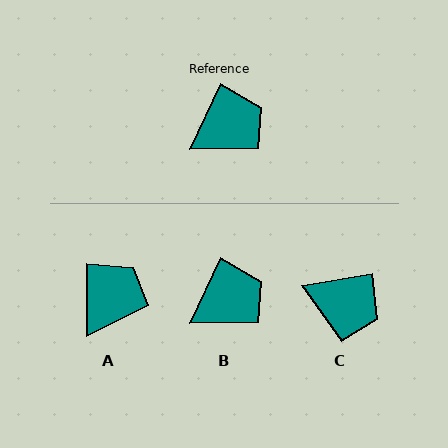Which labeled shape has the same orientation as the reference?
B.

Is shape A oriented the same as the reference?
No, it is off by about 26 degrees.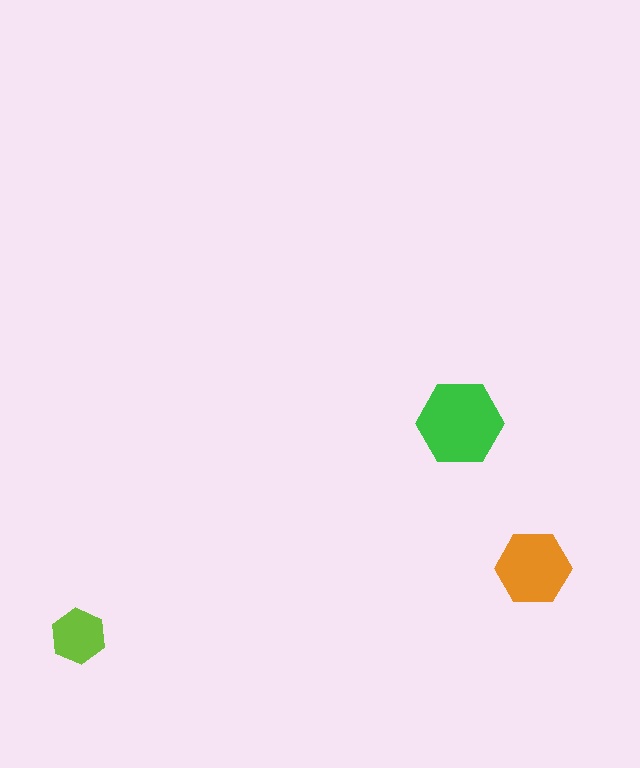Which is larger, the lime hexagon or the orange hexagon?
The orange one.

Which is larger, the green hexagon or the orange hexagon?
The green one.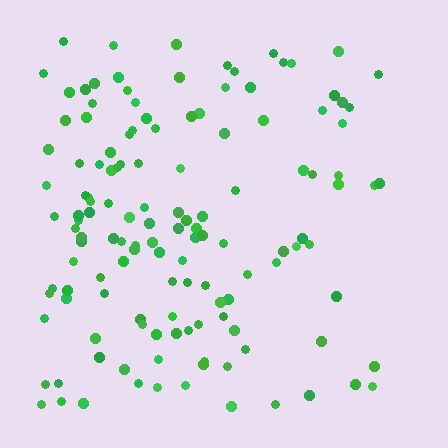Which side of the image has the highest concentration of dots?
The left.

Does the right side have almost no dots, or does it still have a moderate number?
Still a moderate number, just noticeably fewer than the left.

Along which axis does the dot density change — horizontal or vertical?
Horizontal.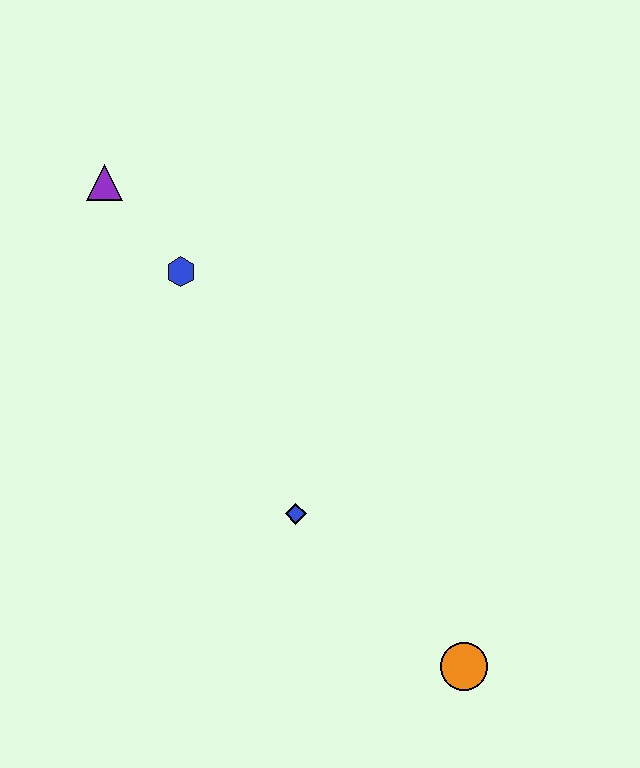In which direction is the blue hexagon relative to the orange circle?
The blue hexagon is above the orange circle.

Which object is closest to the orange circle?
The blue diamond is closest to the orange circle.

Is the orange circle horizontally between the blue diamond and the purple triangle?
No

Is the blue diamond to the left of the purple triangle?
No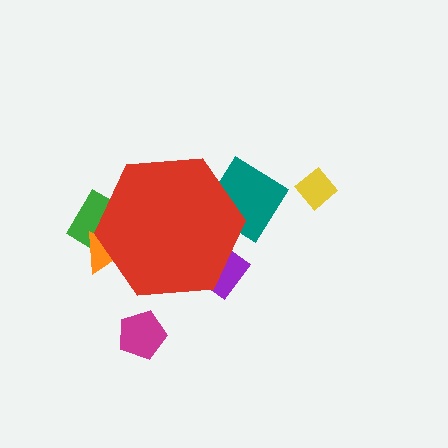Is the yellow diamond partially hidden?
No, the yellow diamond is fully visible.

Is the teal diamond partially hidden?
Yes, the teal diamond is partially hidden behind the red hexagon.